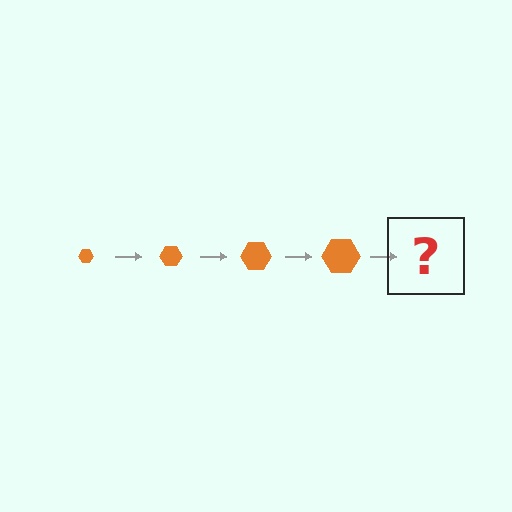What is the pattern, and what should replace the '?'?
The pattern is that the hexagon gets progressively larger each step. The '?' should be an orange hexagon, larger than the previous one.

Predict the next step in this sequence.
The next step is an orange hexagon, larger than the previous one.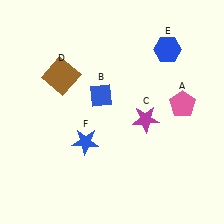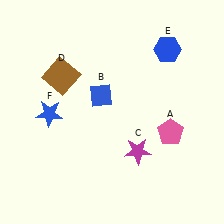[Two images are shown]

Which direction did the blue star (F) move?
The blue star (F) moved left.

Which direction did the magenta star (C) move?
The magenta star (C) moved down.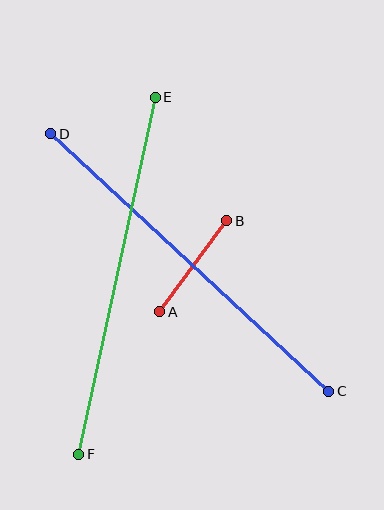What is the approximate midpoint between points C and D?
The midpoint is at approximately (190, 263) pixels.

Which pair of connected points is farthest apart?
Points C and D are farthest apart.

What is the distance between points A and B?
The distance is approximately 113 pixels.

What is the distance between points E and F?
The distance is approximately 365 pixels.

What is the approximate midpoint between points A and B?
The midpoint is at approximately (193, 266) pixels.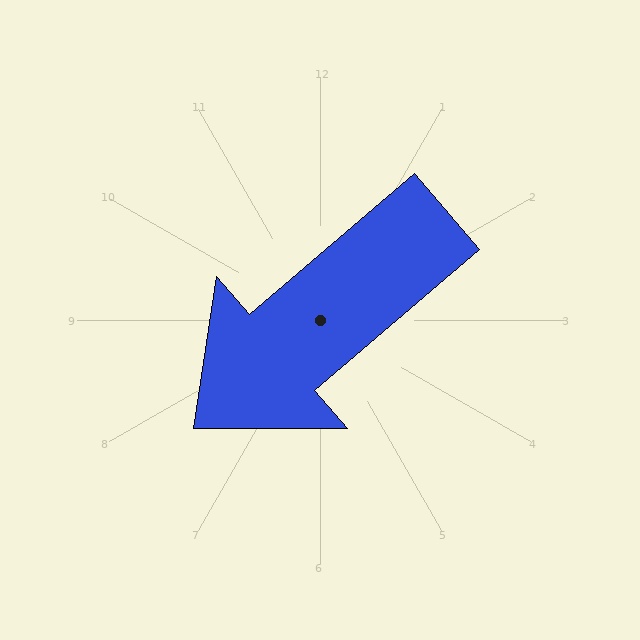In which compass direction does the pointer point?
Southwest.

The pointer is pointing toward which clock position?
Roughly 8 o'clock.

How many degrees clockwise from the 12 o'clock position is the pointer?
Approximately 229 degrees.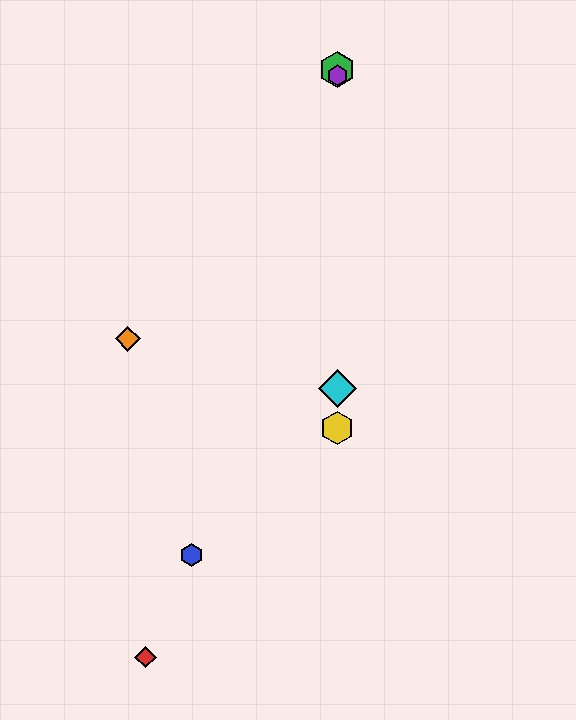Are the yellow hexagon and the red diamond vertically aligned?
No, the yellow hexagon is at x≈337 and the red diamond is at x≈146.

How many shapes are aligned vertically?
4 shapes (the green hexagon, the yellow hexagon, the purple hexagon, the cyan diamond) are aligned vertically.